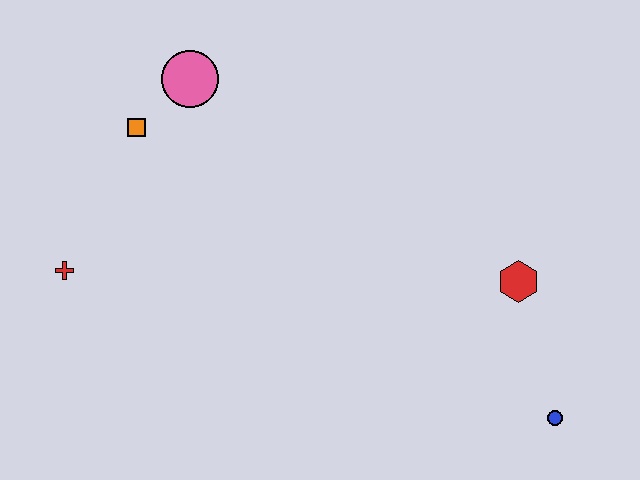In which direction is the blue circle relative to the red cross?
The blue circle is to the right of the red cross.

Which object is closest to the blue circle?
The red hexagon is closest to the blue circle.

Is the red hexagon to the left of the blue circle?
Yes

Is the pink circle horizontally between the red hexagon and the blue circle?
No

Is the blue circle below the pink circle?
Yes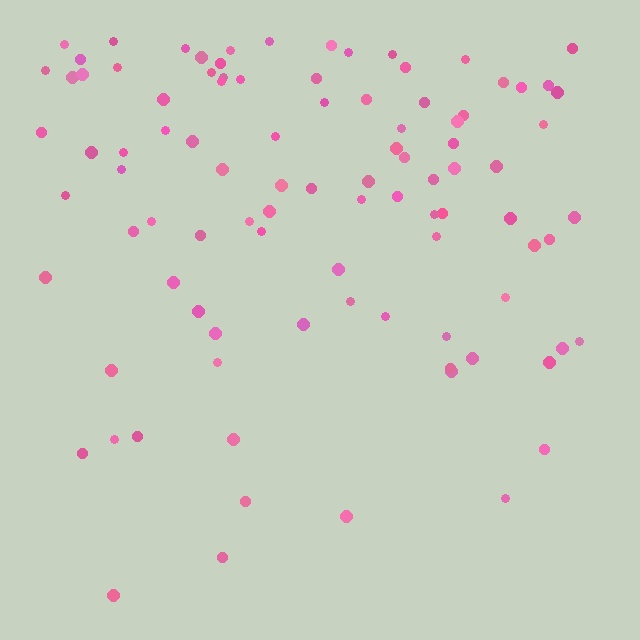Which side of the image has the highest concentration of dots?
The top.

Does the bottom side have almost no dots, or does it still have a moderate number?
Still a moderate number, just noticeably fewer than the top.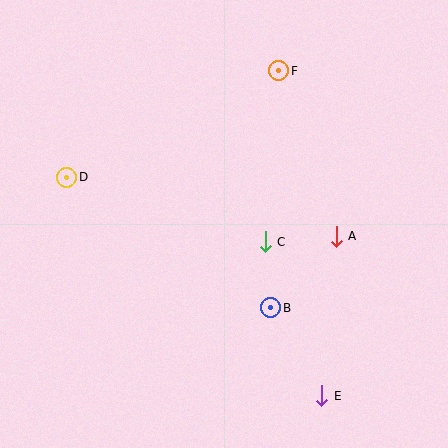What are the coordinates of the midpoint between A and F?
The midpoint between A and F is at (308, 153).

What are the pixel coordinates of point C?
Point C is at (265, 242).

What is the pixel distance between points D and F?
The distance between D and F is 237 pixels.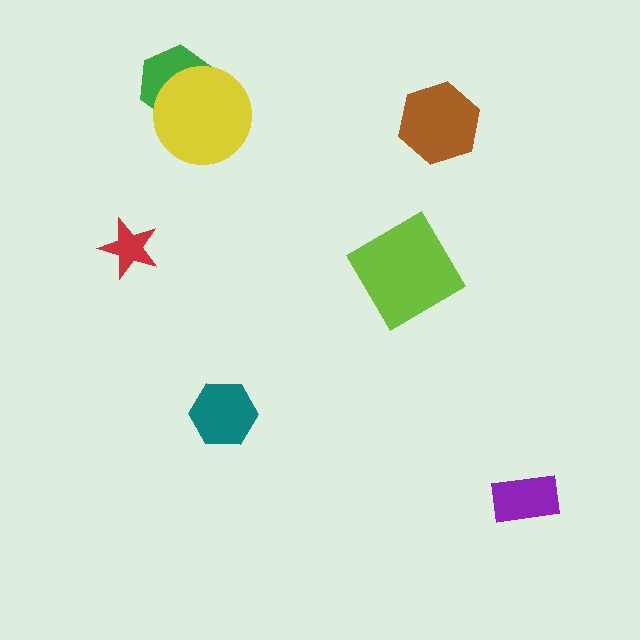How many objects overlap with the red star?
0 objects overlap with the red star.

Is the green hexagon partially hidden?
Yes, it is partially covered by another shape.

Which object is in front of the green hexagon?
The yellow circle is in front of the green hexagon.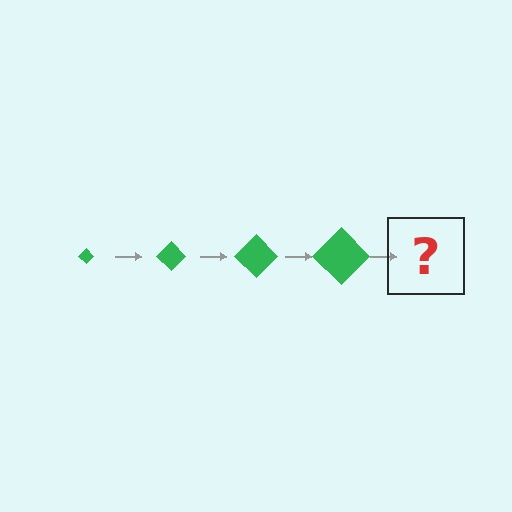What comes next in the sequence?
The next element should be a green diamond, larger than the previous one.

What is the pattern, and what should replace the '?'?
The pattern is that the diamond gets progressively larger each step. The '?' should be a green diamond, larger than the previous one.